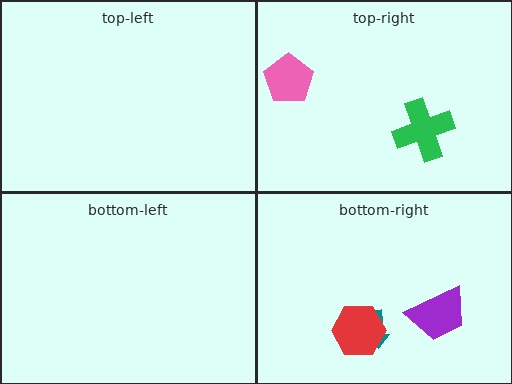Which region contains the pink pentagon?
The top-right region.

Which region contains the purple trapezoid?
The bottom-right region.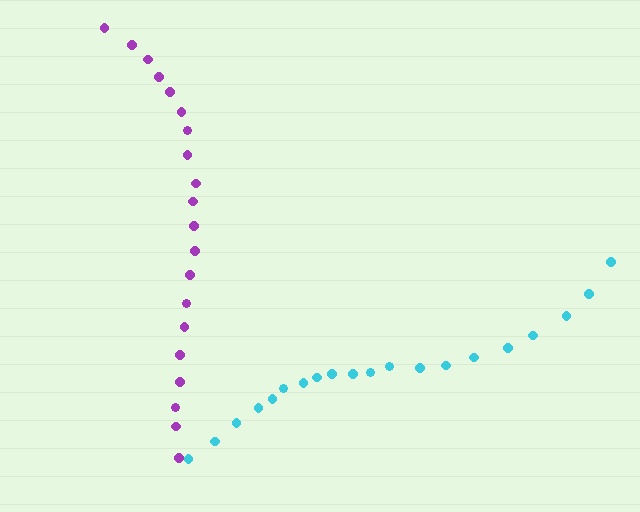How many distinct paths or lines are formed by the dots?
There are 2 distinct paths.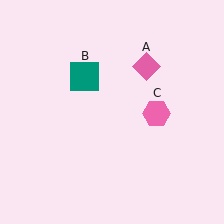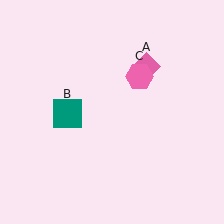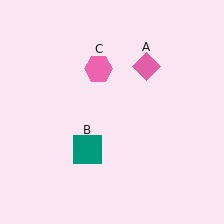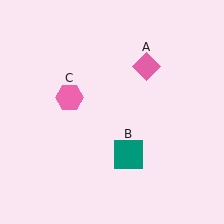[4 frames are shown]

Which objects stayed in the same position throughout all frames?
Pink diamond (object A) remained stationary.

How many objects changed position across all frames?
2 objects changed position: teal square (object B), pink hexagon (object C).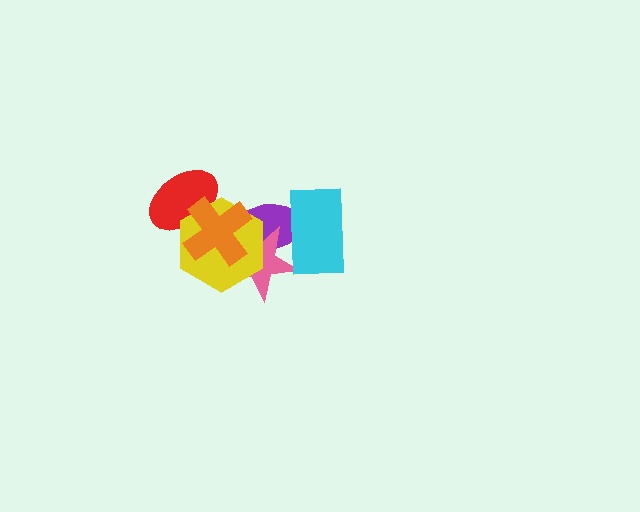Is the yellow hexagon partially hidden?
Yes, it is partially covered by another shape.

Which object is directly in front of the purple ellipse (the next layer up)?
The pink star is directly in front of the purple ellipse.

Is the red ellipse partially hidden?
Yes, it is partially covered by another shape.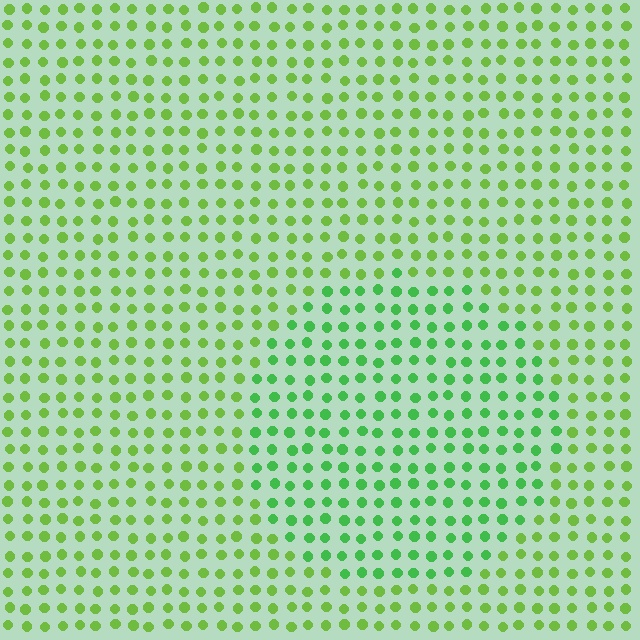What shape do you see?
I see a circle.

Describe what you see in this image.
The image is filled with small lime elements in a uniform arrangement. A circle-shaped region is visible where the elements are tinted to a slightly different hue, forming a subtle color boundary.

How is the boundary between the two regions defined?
The boundary is defined purely by a slight shift in hue (about 28 degrees). Spacing, size, and orientation are identical on both sides.